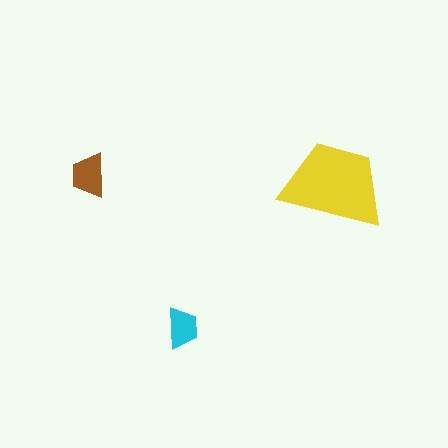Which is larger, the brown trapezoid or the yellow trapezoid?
The yellow one.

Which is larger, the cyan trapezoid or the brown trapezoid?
The brown one.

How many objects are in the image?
There are 3 objects in the image.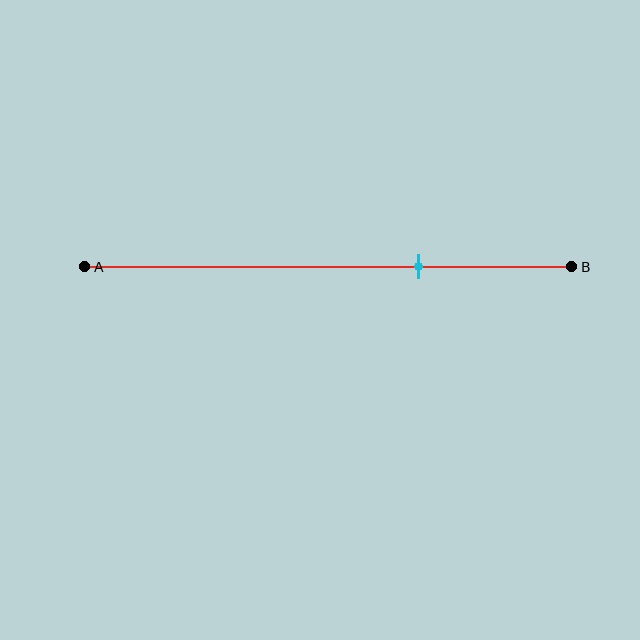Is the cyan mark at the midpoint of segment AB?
No, the mark is at about 70% from A, not at the 50% midpoint.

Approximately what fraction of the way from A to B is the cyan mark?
The cyan mark is approximately 70% of the way from A to B.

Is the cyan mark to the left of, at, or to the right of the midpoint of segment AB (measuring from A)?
The cyan mark is to the right of the midpoint of segment AB.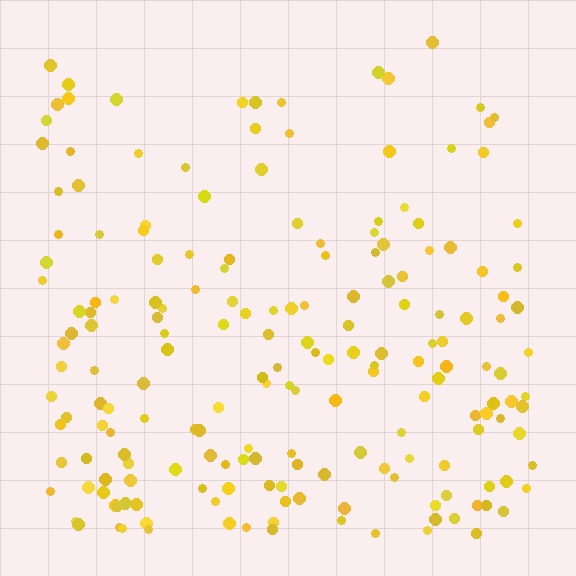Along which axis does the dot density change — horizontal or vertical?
Vertical.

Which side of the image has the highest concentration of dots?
The bottom.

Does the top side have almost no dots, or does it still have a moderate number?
Still a moderate number, just noticeably fewer than the bottom.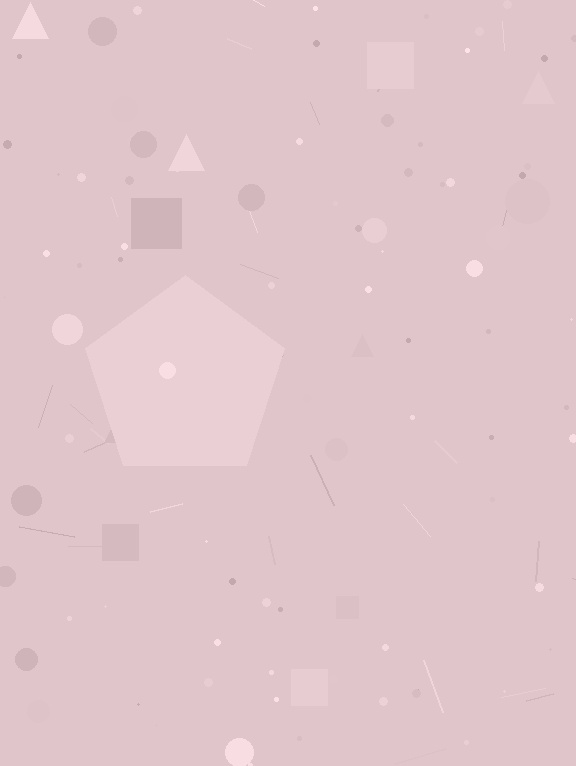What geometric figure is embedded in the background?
A pentagon is embedded in the background.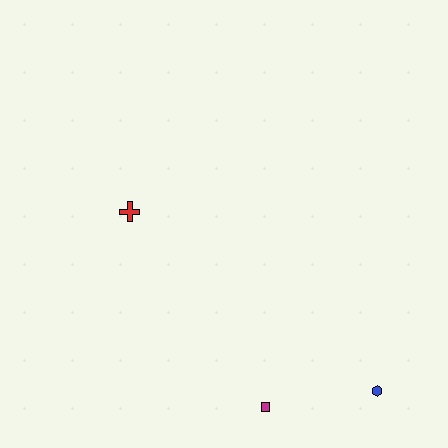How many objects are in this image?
There are 3 objects.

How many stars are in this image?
There are no stars.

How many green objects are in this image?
There are no green objects.